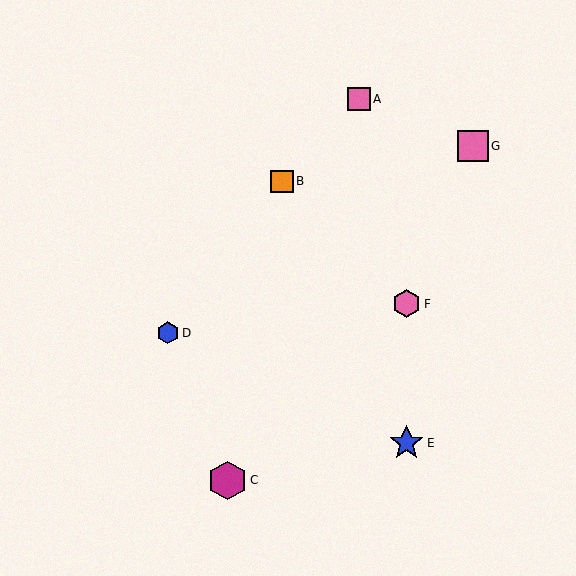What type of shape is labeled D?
Shape D is a blue hexagon.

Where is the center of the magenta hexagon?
The center of the magenta hexagon is at (227, 480).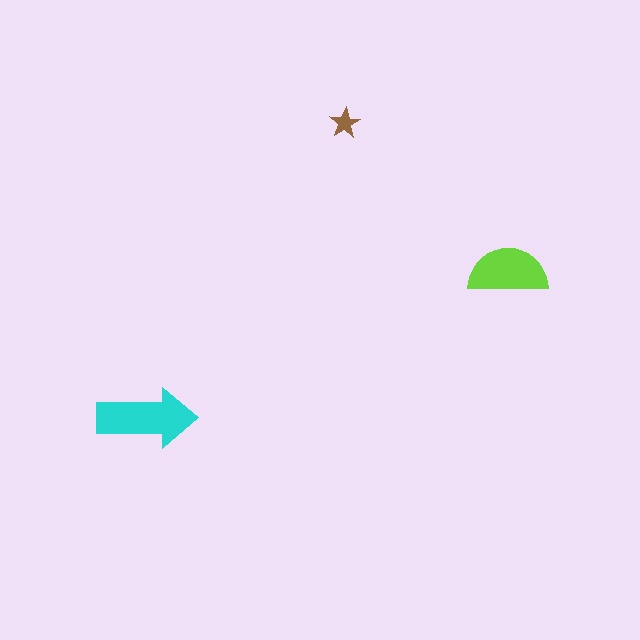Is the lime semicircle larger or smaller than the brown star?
Larger.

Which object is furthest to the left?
The cyan arrow is leftmost.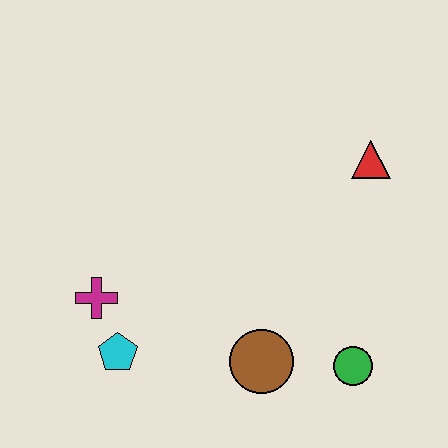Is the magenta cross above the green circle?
Yes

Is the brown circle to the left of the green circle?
Yes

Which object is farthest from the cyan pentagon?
The red triangle is farthest from the cyan pentagon.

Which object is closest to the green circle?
The brown circle is closest to the green circle.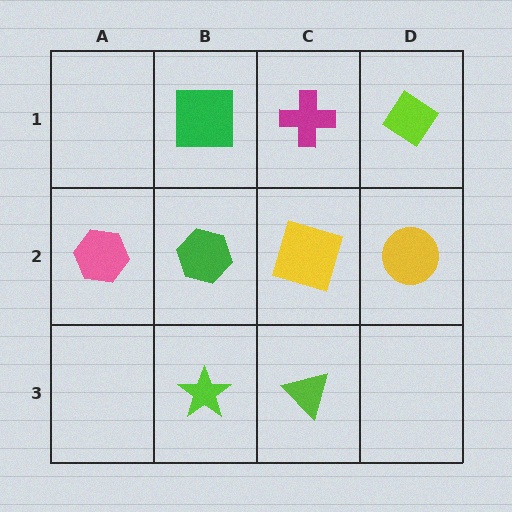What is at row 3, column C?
A lime triangle.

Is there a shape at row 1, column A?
No, that cell is empty.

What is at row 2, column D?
A yellow circle.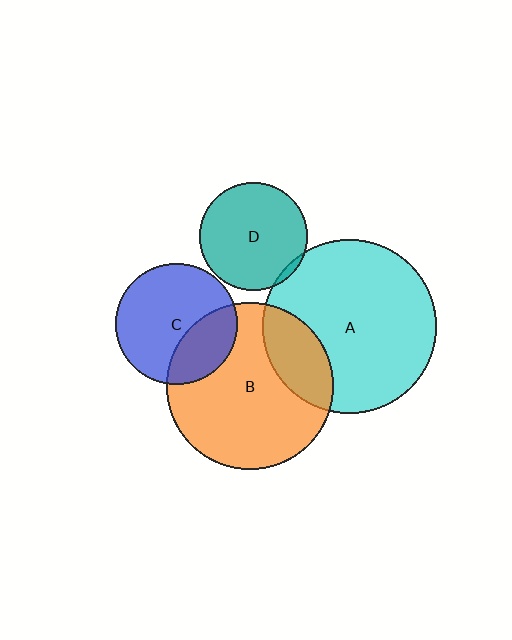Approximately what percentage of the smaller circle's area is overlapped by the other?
Approximately 5%.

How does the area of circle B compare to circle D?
Approximately 2.4 times.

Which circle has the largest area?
Circle A (cyan).